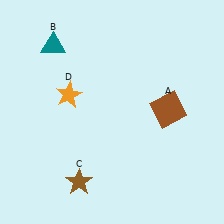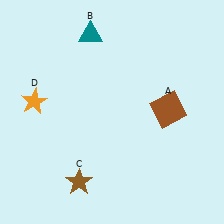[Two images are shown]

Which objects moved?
The objects that moved are: the teal triangle (B), the orange star (D).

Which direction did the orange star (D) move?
The orange star (D) moved left.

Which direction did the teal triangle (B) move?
The teal triangle (B) moved right.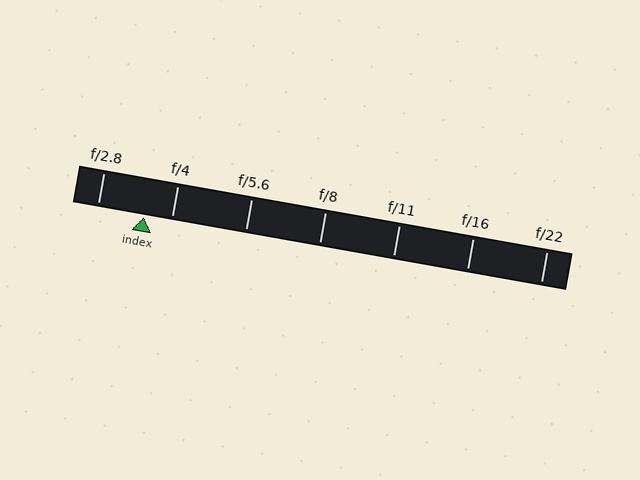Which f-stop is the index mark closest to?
The index mark is closest to f/4.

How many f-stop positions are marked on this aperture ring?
There are 7 f-stop positions marked.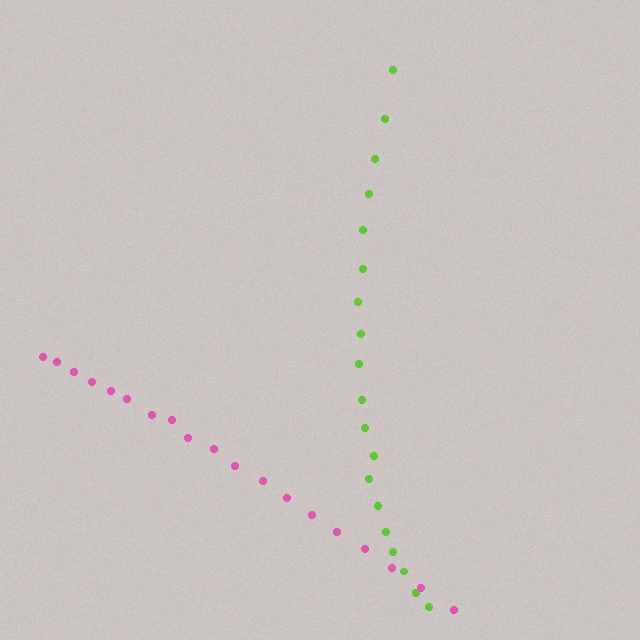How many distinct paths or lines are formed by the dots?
There are 2 distinct paths.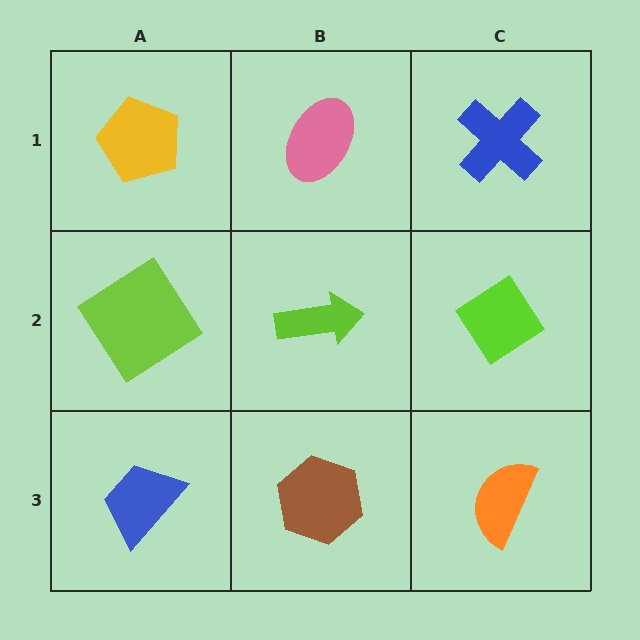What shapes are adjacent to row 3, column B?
A lime arrow (row 2, column B), a blue trapezoid (row 3, column A), an orange semicircle (row 3, column C).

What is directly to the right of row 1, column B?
A blue cross.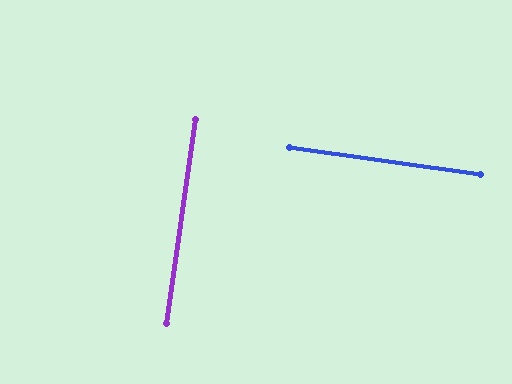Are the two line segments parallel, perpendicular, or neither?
Perpendicular — they meet at approximately 90°.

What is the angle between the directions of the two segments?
Approximately 90 degrees.